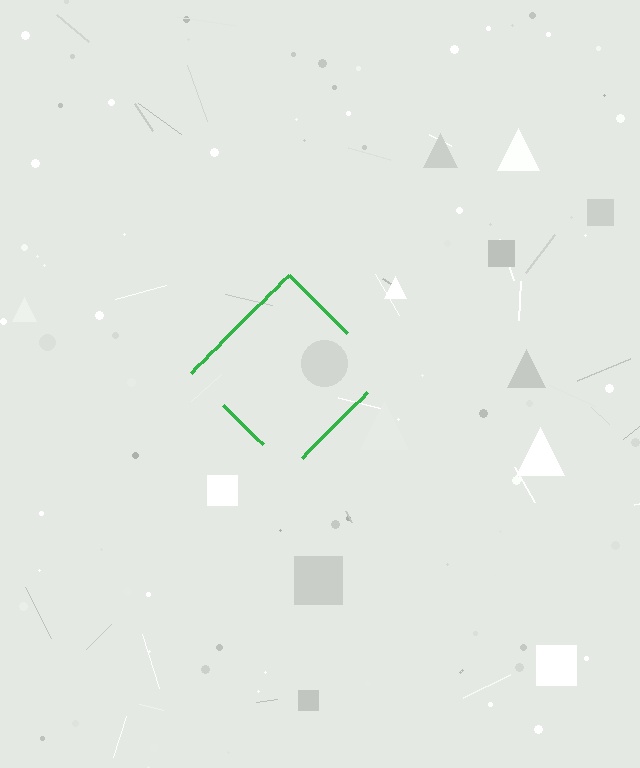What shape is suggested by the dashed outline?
The dashed outline suggests a diamond.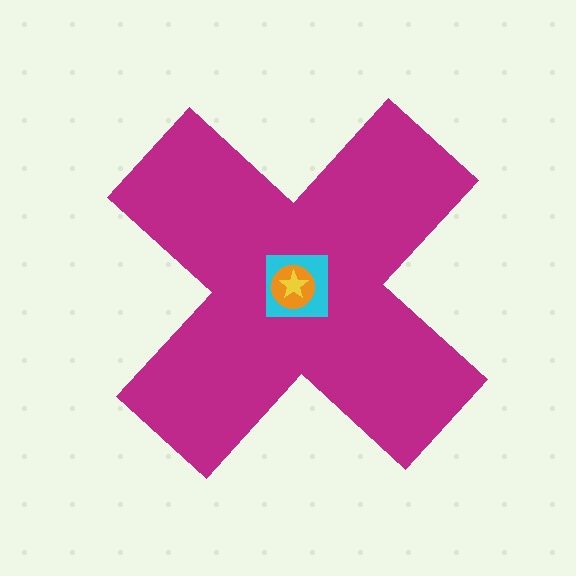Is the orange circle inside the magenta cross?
Yes.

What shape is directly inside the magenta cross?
The cyan square.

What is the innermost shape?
The yellow star.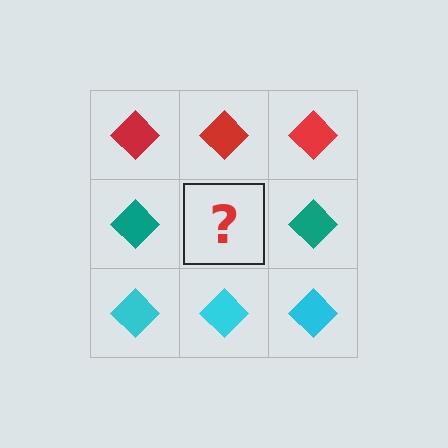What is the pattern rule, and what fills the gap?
The rule is that each row has a consistent color. The gap should be filled with a teal diamond.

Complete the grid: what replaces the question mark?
The question mark should be replaced with a teal diamond.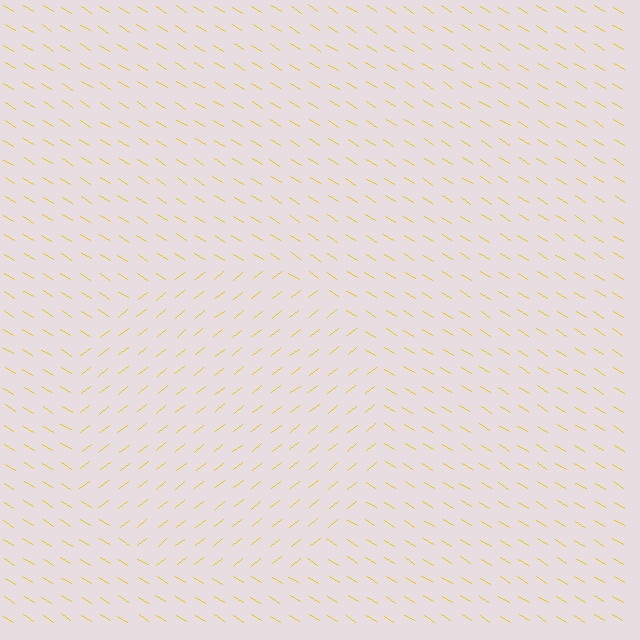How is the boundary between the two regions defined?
The boundary is defined purely by a change in line orientation (approximately 71 degrees difference). All lines are the same color and thickness.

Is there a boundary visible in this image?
Yes, there is a texture boundary formed by a change in line orientation.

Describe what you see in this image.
The image is filled with small yellow line segments. A circle region in the image has lines oriented differently from the surrounding lines, creating a visible texture boundary.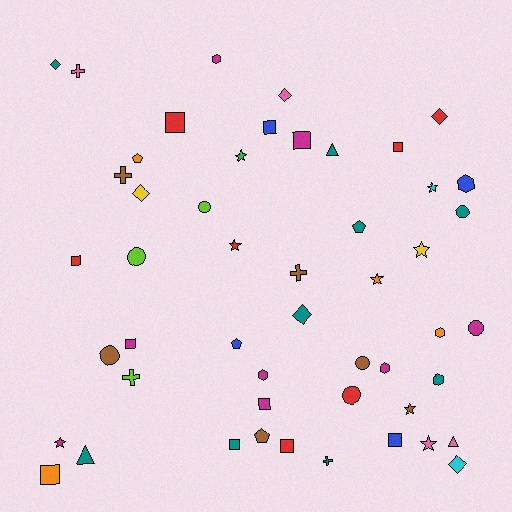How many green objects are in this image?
There is 1 green object.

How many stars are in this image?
There are 8 stars.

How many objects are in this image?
There are 50 objects.